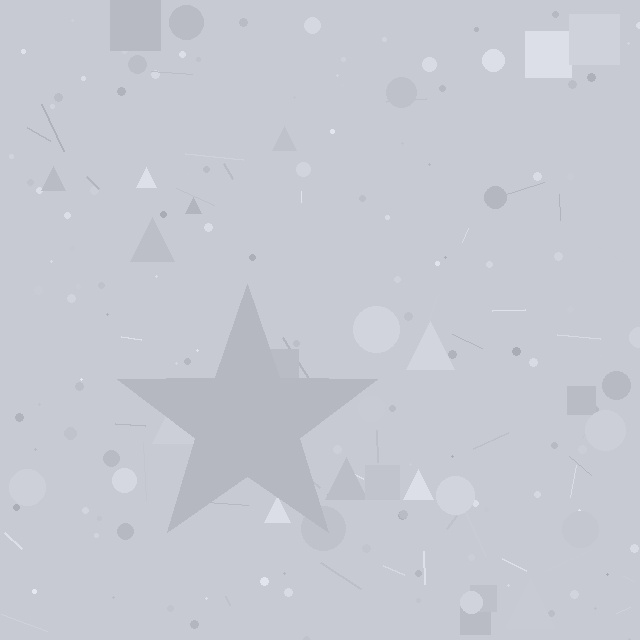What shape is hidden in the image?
A star is hidden in the image.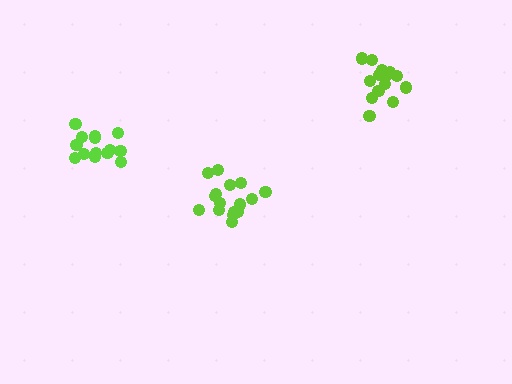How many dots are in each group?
Group 1: 14 dots, Group 2: 15 dots, Group 3: 16 dots (45 total).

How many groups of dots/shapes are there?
There are 3 groups.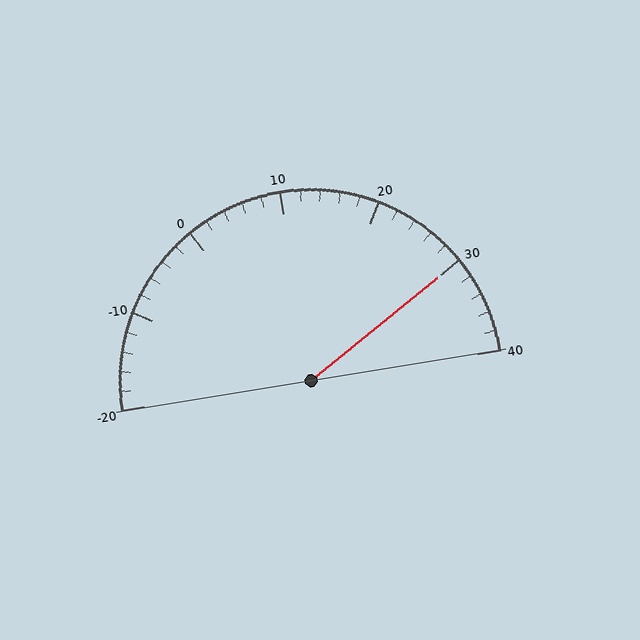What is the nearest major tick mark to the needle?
The nearest major tick mark is 30.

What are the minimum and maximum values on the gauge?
The gauge ranges from -20 to 40.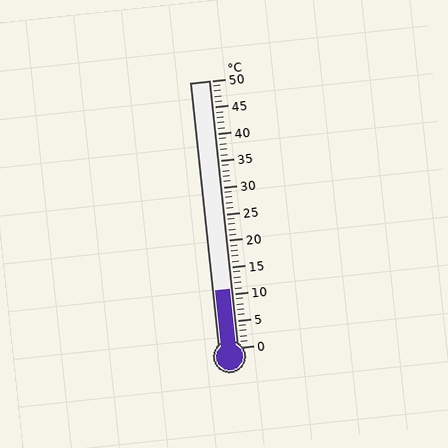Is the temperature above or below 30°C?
The temperature is below 30°C.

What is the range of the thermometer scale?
The thermometer scale ranges from 0°C to 50°C.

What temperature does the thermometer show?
The thermometer shows approximately 11°C.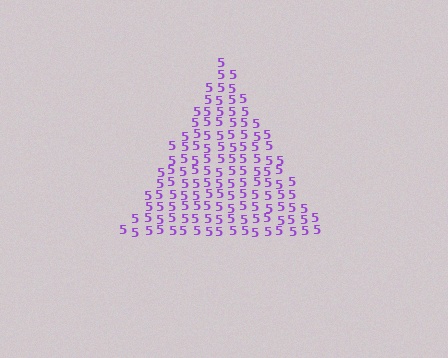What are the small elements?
The small elements are digit 5's.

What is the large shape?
The large shape is a triangle.